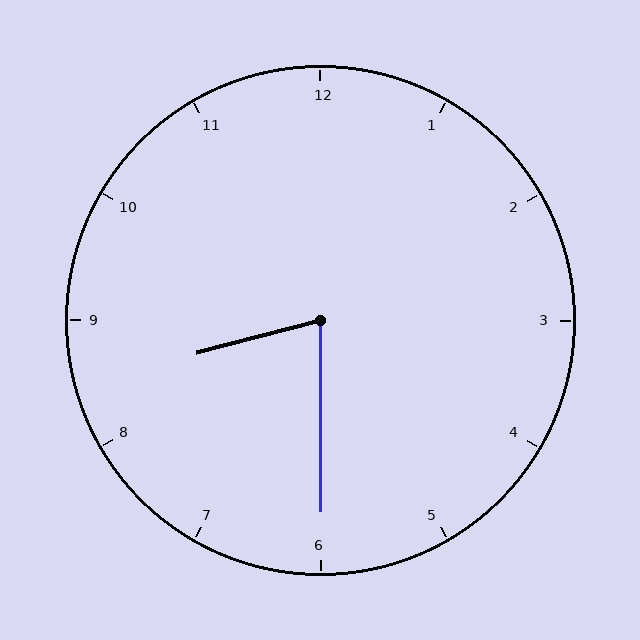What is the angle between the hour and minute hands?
Approximately 75 degrees.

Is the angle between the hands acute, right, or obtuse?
It is acute.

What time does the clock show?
8:30.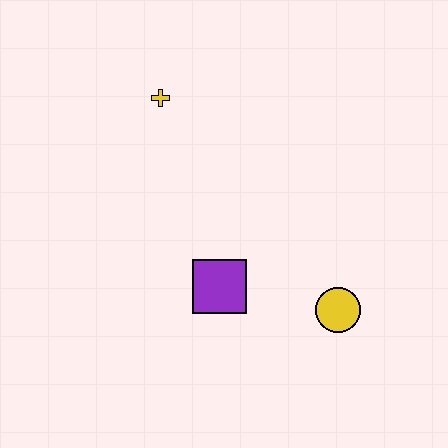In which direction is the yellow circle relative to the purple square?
The yellow circle is to the right of the purple square.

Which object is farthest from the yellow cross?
The yellow circle is farthest from the yellow cross.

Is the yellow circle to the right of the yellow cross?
Yes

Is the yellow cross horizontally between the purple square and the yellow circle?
No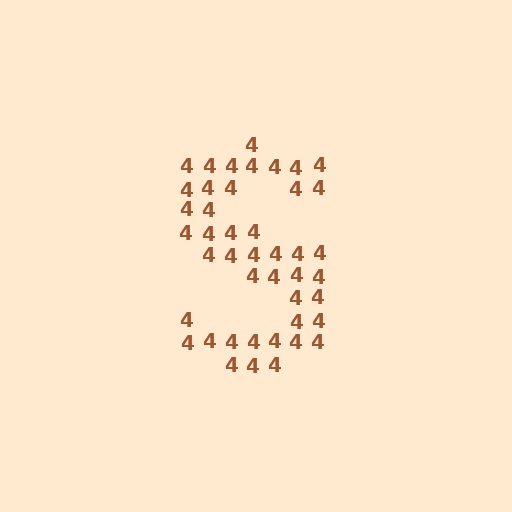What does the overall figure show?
The overall figure shows the letter S.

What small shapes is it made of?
It is made of small digit 4's.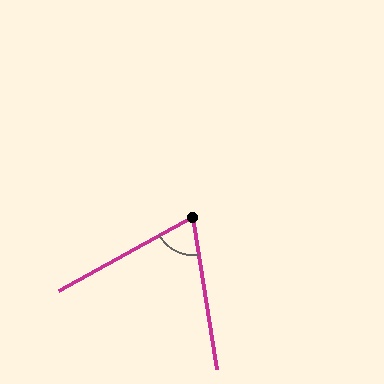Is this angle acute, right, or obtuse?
It is acute.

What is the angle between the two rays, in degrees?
Approximately 70 degrees.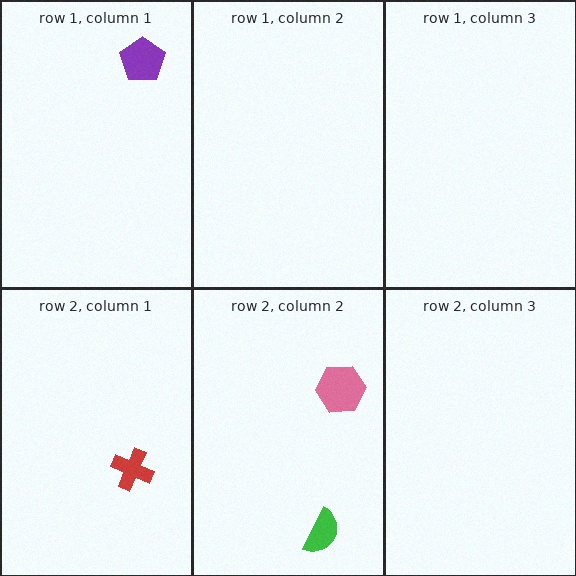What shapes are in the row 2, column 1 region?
The red cross.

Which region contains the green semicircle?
The row 2, column 2 region.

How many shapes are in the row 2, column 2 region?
2.